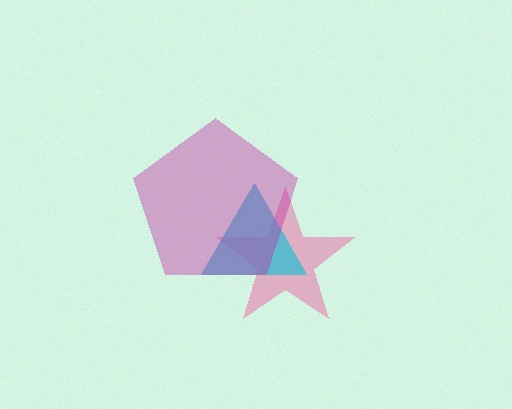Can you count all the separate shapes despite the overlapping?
Yes, there are 3 separate shapes.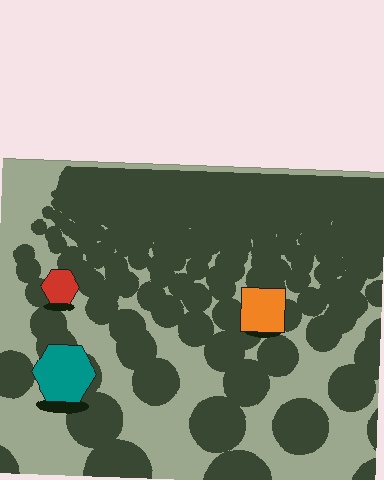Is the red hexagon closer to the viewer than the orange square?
No. The orange square is closer — you can tell from the texture gradient: the ground texture is coarser near it.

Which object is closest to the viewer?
The teal hexagon is closest. The texture marks near it are larger and more spread out.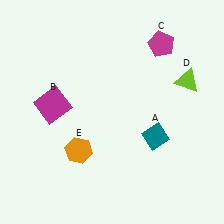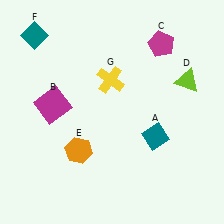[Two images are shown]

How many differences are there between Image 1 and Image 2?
There are 2 differences between the two images.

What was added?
A teal diamond (F), a yellow cross (G) were added in Image 2.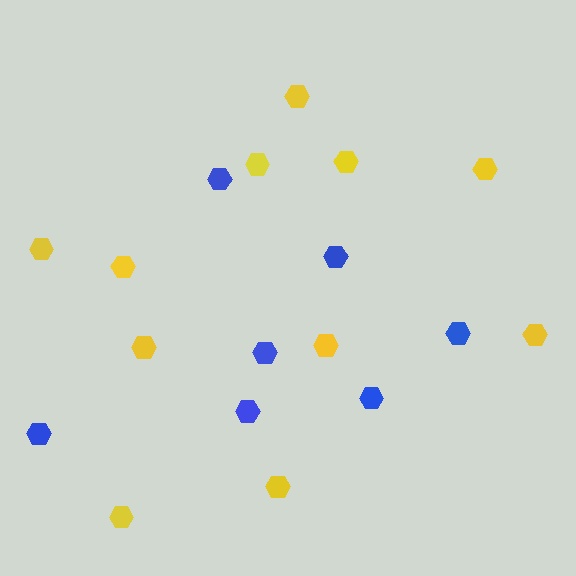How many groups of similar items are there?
There are 2 groups: one group of blue hexagons (7) and one group of yellow hexagons (11).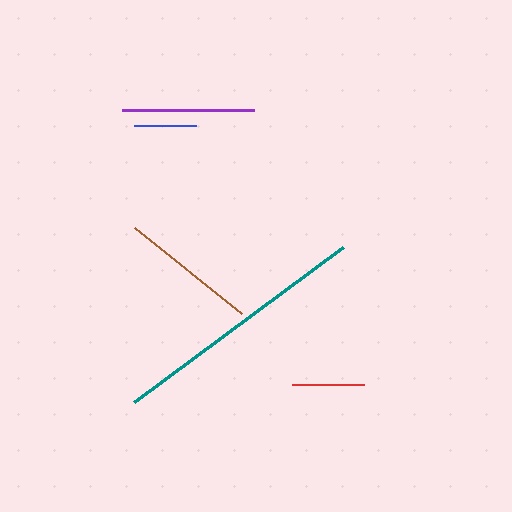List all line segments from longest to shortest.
From longest to shortest: teal, brown, purple, red, blue.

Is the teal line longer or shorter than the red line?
The teal line is longer than the red line.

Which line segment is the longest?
The teal line is the longest at approximately 260 pixels.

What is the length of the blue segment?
The blue segment is approximately 62 pixels long.